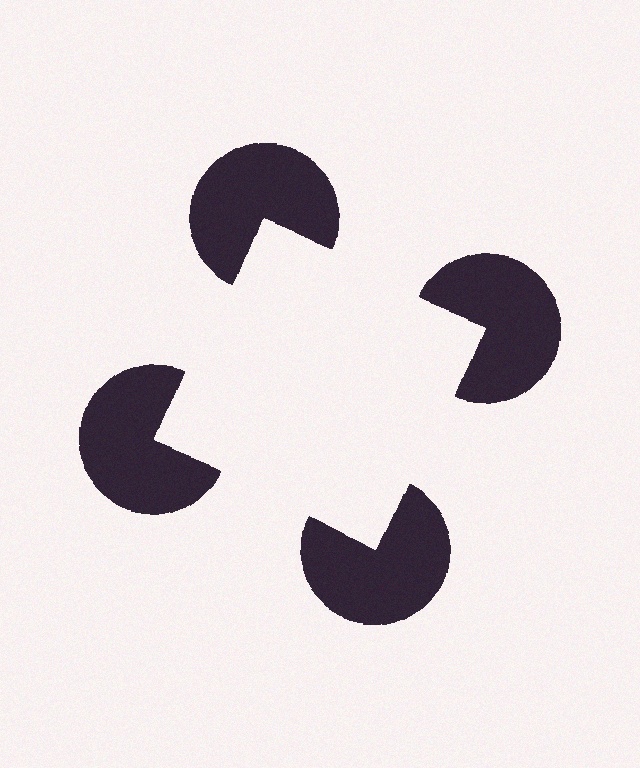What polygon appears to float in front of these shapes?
An illusory square — its edges are inferred from the aligned wedge cuts in the pac-man discs, not physically drawn.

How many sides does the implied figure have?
4 sides.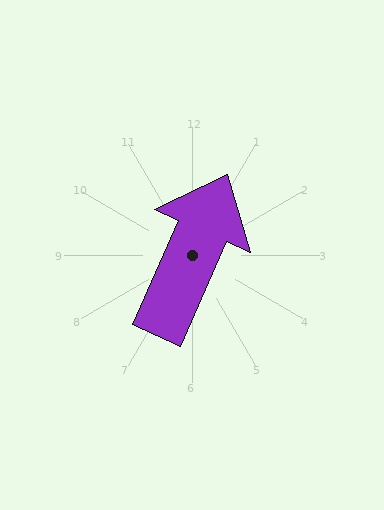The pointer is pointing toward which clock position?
Roughly 1 o'clock.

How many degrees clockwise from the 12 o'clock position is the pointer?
Approximately 24 degrees.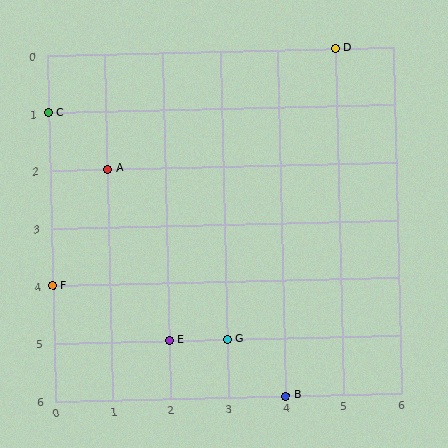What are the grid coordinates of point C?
Point C is at grid coordinates (0, 1).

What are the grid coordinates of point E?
Point E is at grid coordinates (2, 5).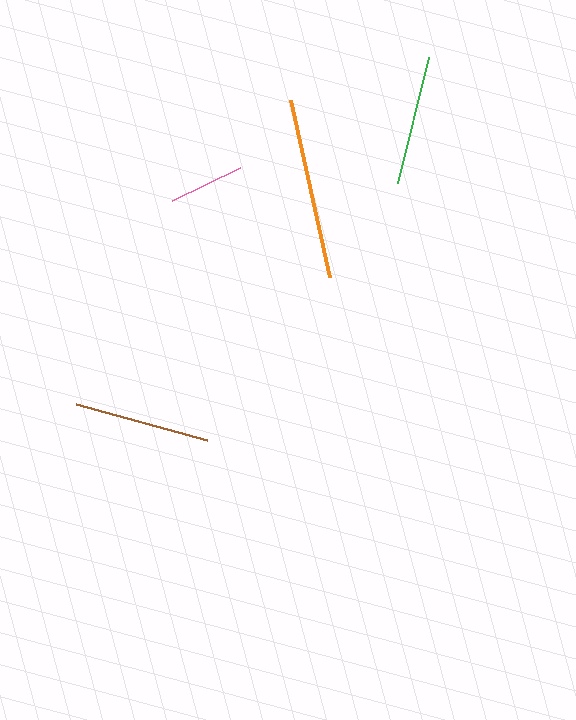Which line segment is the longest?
The orange line is the longest at approximately 182 pixels.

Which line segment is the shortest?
The pink line is the shortest at approximately 76 pixels.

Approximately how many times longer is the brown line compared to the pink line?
The brown line is approximately 1.8 times the length of the pink line.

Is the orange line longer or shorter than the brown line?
The orange line is longer than the brown line.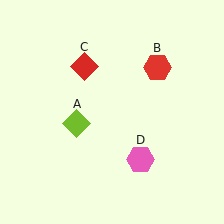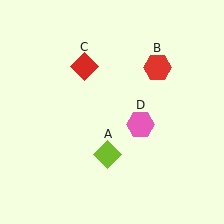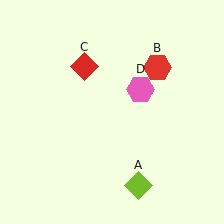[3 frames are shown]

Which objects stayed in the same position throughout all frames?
Red hexagon (object B) and red diamond (object C) remained stationary.